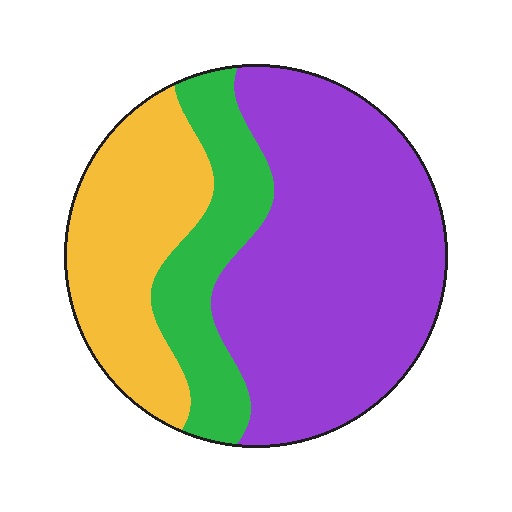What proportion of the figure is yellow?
Yellow takes up about one quarter (1/4) of the figure.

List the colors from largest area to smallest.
From largest to smallest: purple, yellow, green.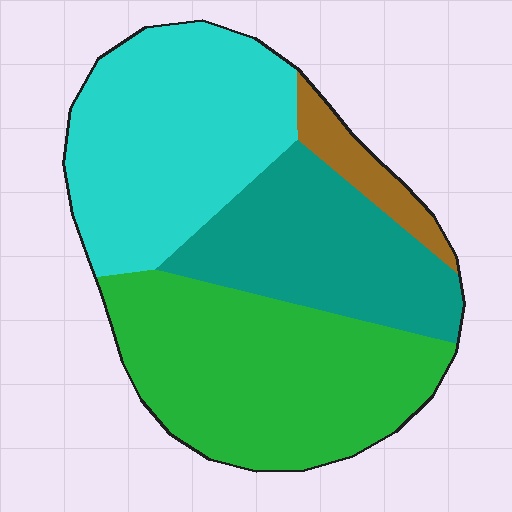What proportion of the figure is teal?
Teal covers 24% of the figure.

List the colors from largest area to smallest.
From largest to smallest: green, cyan, teal, brown.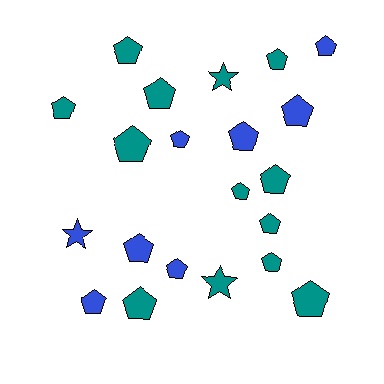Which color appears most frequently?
Teal, with 13 objects.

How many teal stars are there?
There are 2 teal stars.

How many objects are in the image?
There are 21 objects.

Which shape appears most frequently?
Pentagon, with 18 objects.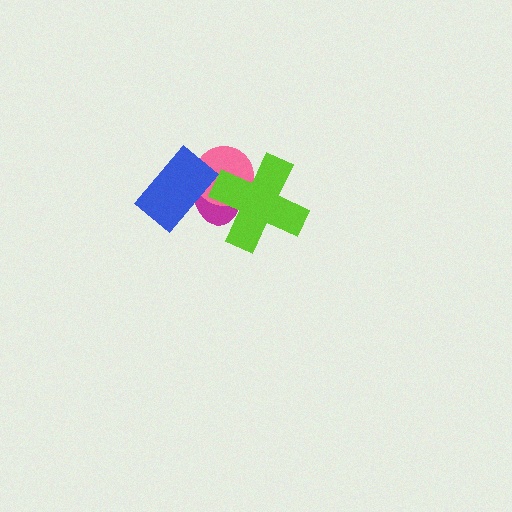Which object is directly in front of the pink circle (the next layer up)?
The lime cross is directly in front of the pink circle.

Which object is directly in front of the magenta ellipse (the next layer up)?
The pink circle is directly in front of the magenta ellipse.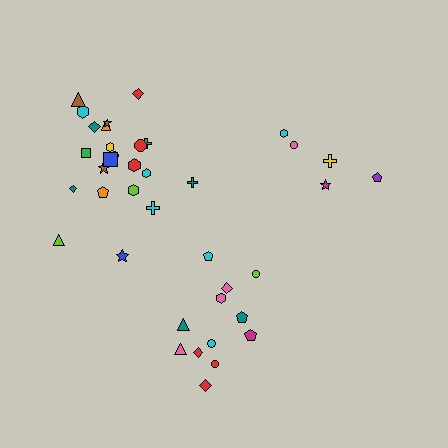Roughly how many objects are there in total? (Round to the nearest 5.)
Roughly 40 objects in total.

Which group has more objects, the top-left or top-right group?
The top-left group.